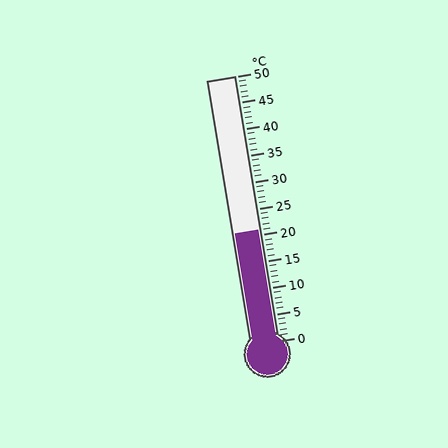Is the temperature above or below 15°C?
The temperature is above 15°C.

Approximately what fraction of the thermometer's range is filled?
The thermometer is filled to approximately 40% of its range.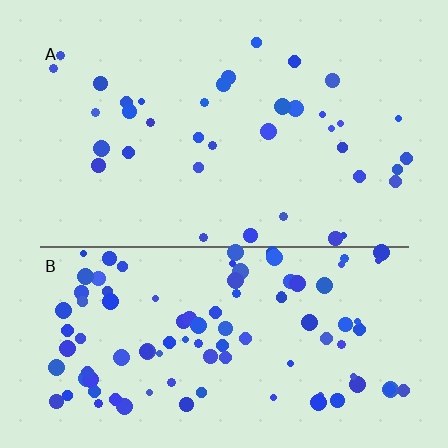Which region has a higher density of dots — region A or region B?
B (the bottom).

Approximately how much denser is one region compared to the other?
Approximately 2.7× — region B over region A.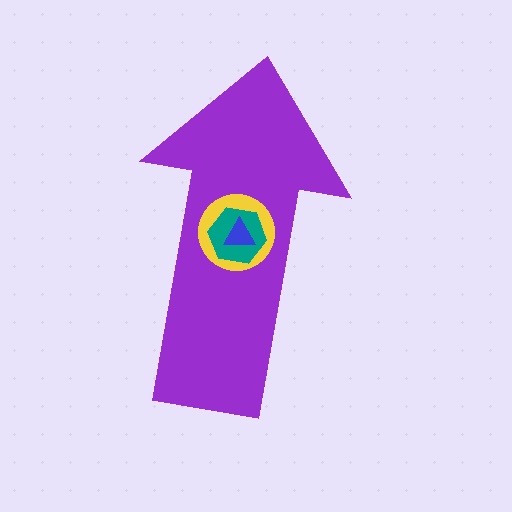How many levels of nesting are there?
4.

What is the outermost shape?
The purple arrow.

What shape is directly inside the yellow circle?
The teal hexagon.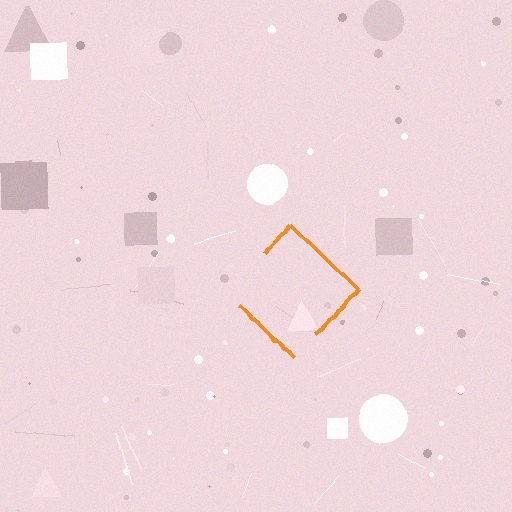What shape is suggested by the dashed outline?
The dashed outline suggests a diamond.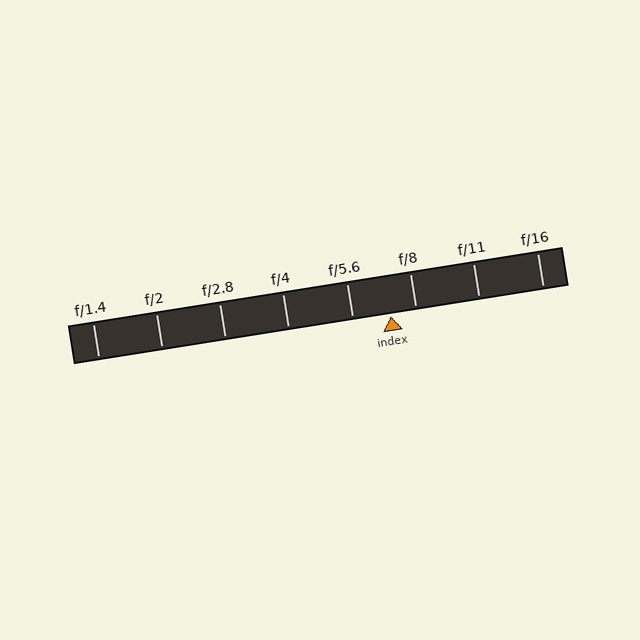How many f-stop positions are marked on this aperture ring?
There are 8 f-stop positions marked.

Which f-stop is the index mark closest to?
The index mark is closest to f/8.